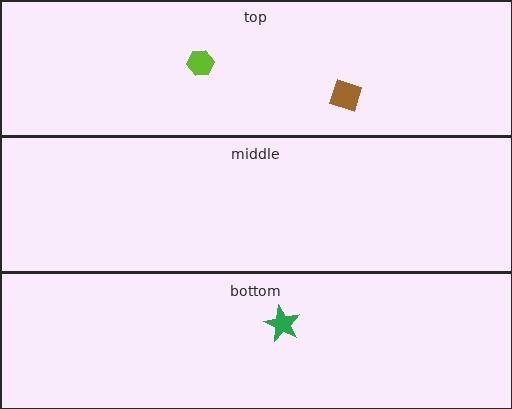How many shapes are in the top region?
2.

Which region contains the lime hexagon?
The top region.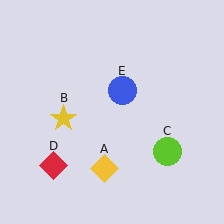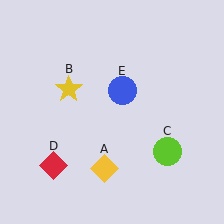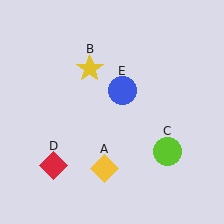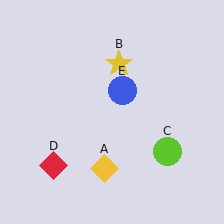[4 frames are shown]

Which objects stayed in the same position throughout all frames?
Yellow diamond (object A) and lime circle (object C) and red diamond (object D) and blue circle (object E) remained stationary.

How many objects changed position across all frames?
1 object changed position: yellow star (object B).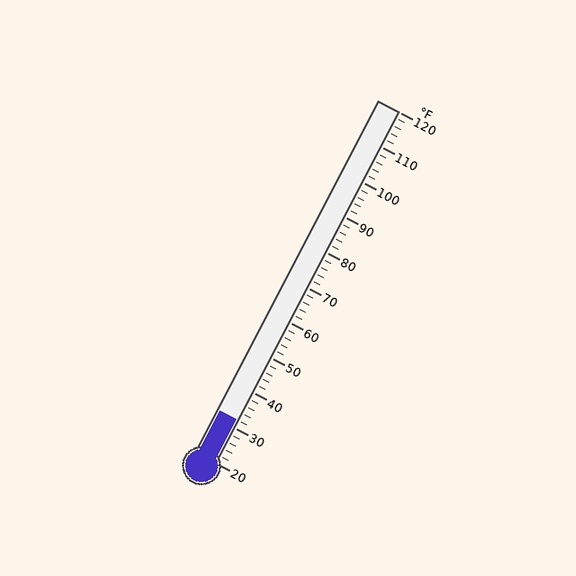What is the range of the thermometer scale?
The thermometer scale ranges from 20°F to 120°F.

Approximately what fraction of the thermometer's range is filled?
The thermometer is filled to approximately 10% of its range.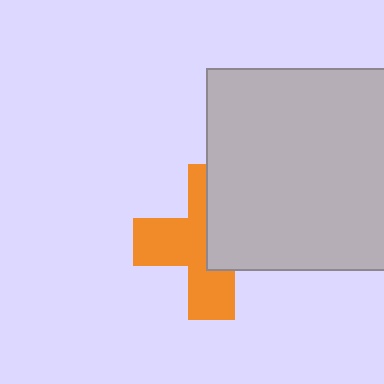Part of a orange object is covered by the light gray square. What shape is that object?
It is a cross.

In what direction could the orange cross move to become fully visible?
The orange cross could move left. That would shift it out from behind the light gray square entirely.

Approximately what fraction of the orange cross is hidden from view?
Roughly 46% of the orange cross is hidden behind the light gray square.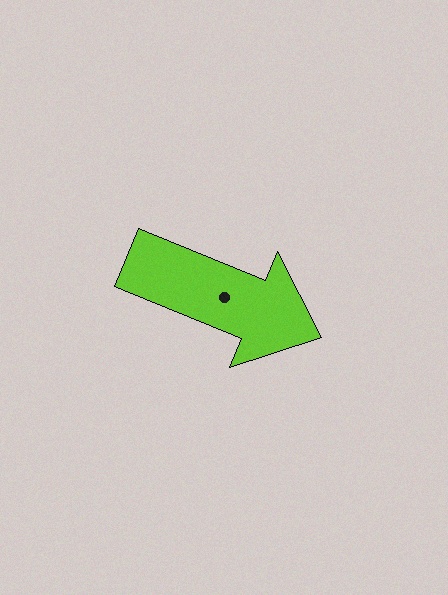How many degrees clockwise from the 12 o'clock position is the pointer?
Approximately 112 degrees.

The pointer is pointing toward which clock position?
Roughly 4 o'clock.